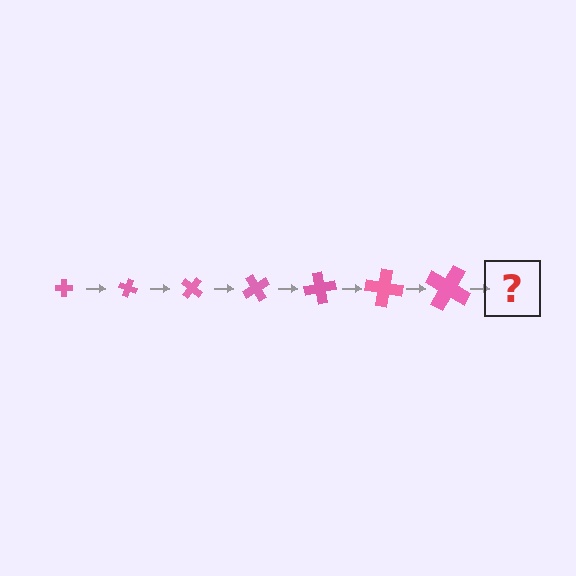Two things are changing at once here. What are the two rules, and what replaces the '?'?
The two rules are that the cross grows larger each step and it rotates 20 degrees each step. The '?' should be a cross, larger than the previous one and rotated 140 degrees from the start.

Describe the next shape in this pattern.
It should be a cross, larger than the previous one and rotated 140 degrees from the start.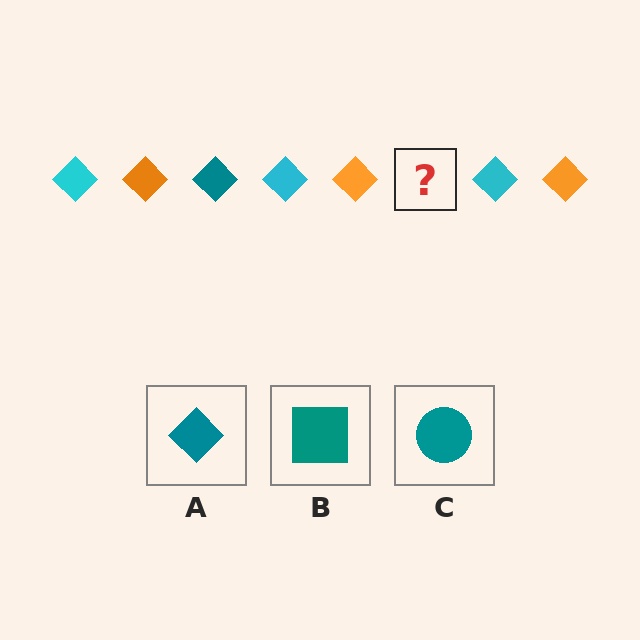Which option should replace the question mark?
Option A.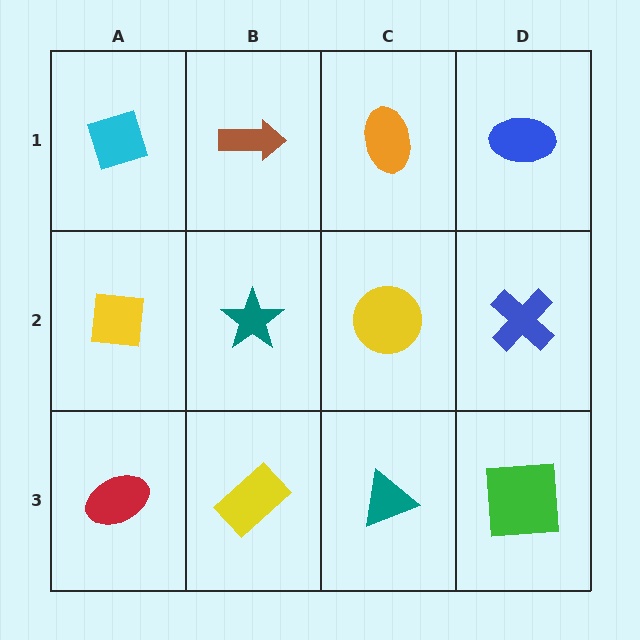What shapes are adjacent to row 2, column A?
A cyan diamond (row 1, column A), a red ellipse (row 3, column A), a teal star (row 2, column B).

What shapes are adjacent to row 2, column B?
A brown arrow (row 1, column B), a yellow rectangle (row 3, column B), a yellow square (row 2, column A), a yellow circle (row 2, column C).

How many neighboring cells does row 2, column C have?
4.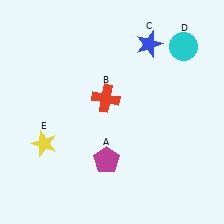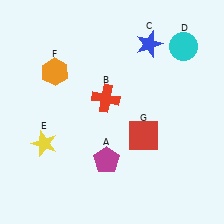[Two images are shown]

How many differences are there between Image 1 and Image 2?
There are 2 differences between the two images.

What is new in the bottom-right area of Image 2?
A red square (G) was added in the bottom-right area of Image 2.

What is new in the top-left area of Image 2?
An orange hexagon (F) was added in the top-left area of Image 2.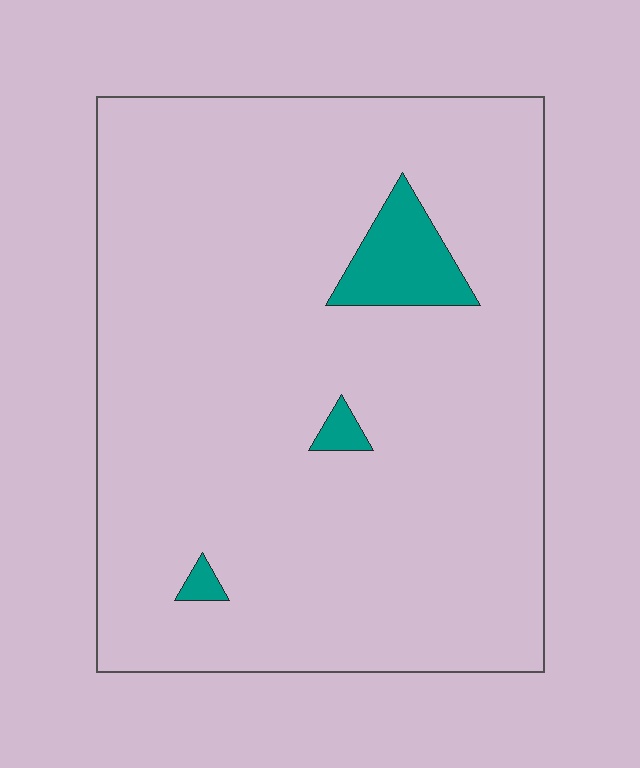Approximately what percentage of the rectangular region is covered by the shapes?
Approximately 5%.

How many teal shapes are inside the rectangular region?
3.